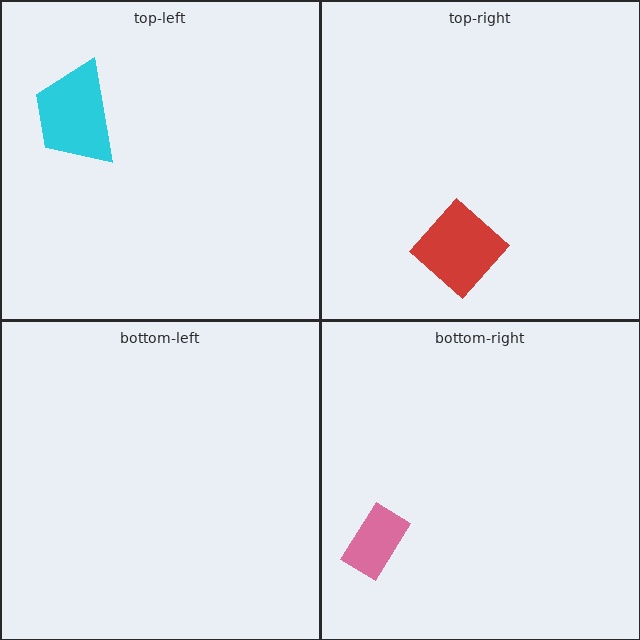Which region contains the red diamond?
The top-right region.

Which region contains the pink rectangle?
The bottom-right region.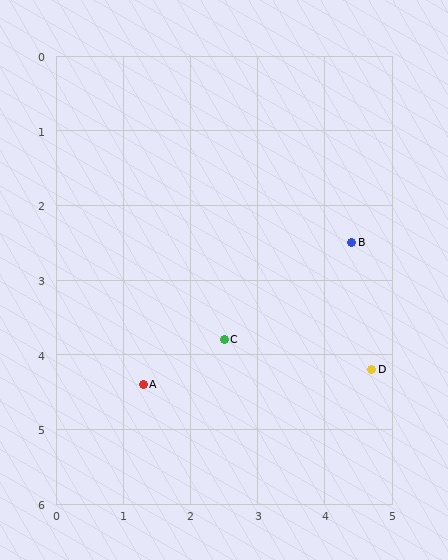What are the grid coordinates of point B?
Point B is at approximately (4.4, 2.5).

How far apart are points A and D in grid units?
Points A and D are about 3.4 grid units apart.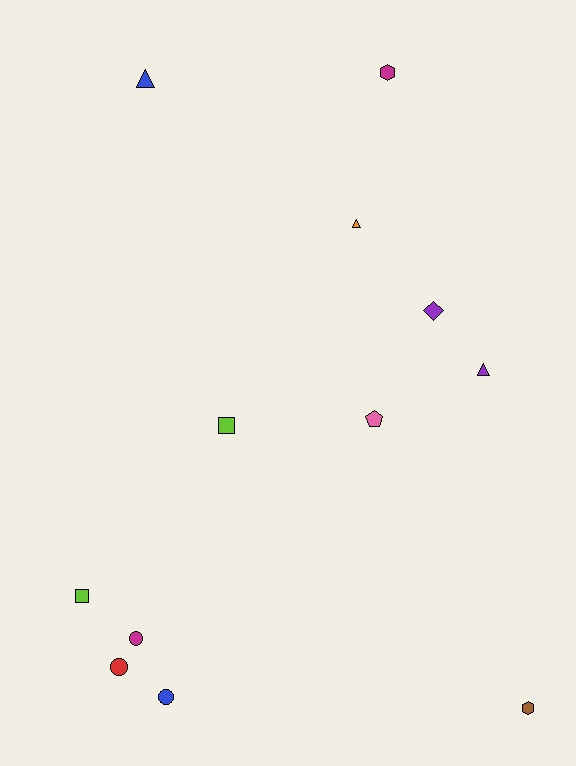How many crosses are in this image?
There are no crosses.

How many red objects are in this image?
There is 1 red object.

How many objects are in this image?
There are 12 objects.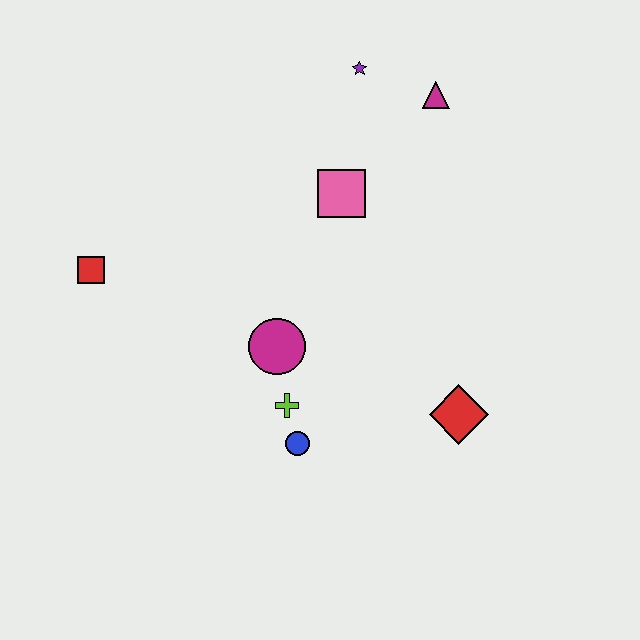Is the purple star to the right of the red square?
Yes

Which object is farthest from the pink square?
The red square is farthest from the pink square.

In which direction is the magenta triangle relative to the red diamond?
The magenta triangle is above the red diamond.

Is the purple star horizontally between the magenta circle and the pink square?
No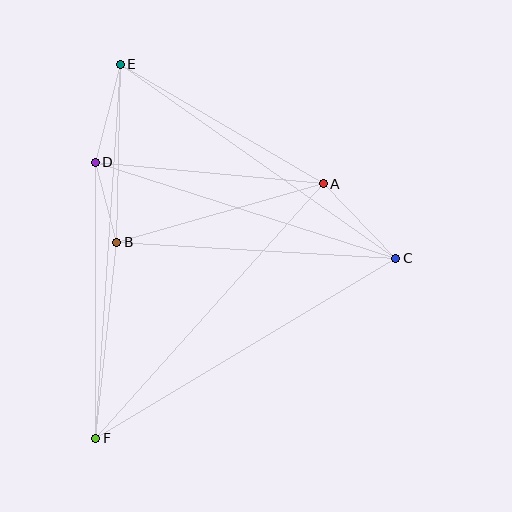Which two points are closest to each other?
Points B and D are closest to each other.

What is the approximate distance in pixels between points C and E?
The distance between C and E is approximately 337 pixels.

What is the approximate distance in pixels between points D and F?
The distance between D and F is approximately 276 pixels.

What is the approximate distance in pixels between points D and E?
The distance between D and E is approximately 101 pixels.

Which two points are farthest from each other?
Points E and F are farthest from each other.